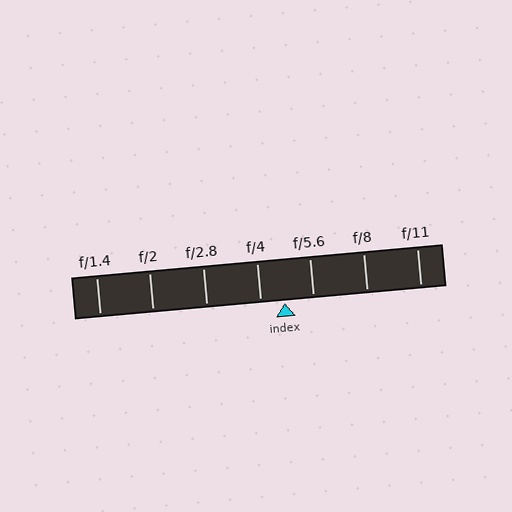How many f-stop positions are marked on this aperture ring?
There are 7 f-stop positions marked.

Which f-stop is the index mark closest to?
The index mark is closest to f/4.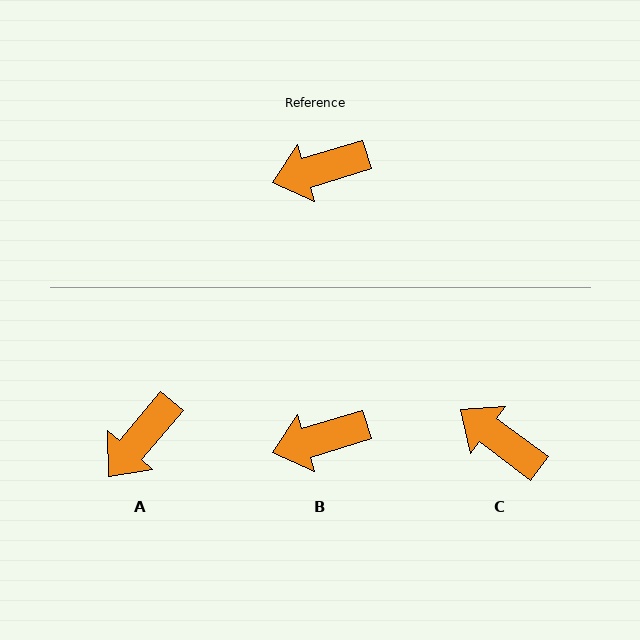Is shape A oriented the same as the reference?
No, it is off by about 33 degrees.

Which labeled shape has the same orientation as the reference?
B.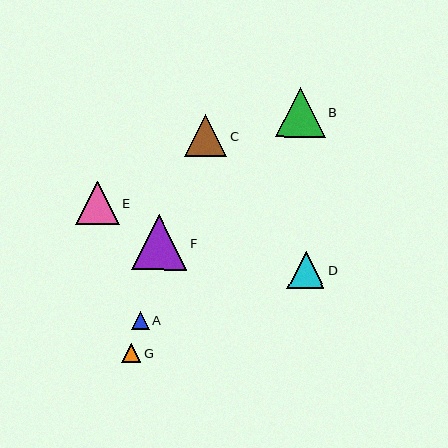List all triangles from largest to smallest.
From largest to smallest: F, B, E, C, D, G, A.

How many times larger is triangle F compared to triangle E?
Triangle F is approximately 1.3 times the size of triangle E.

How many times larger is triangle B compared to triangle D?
Triangle B is approximately 1.3 times the size of triangle D.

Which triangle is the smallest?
Triangle A is the smallest with a size of approximately 18 pixels.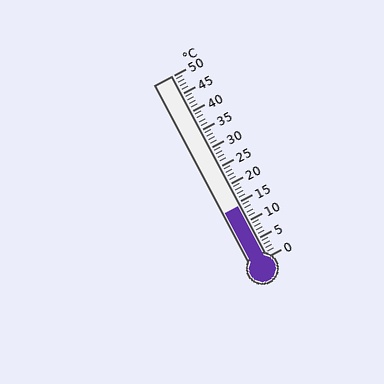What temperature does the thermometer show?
The thermometer shows approximately 14°C.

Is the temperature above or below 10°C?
The temperature is above 10°C.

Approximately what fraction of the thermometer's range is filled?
The thermometer is filled to approximately 30% of its range.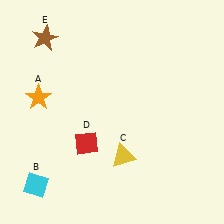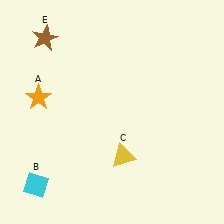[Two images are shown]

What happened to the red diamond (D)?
The red diamond (D) was removed in Image 2. It was in the bottom-left area of Image 1.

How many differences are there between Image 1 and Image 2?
There is 1 difference between the two images.